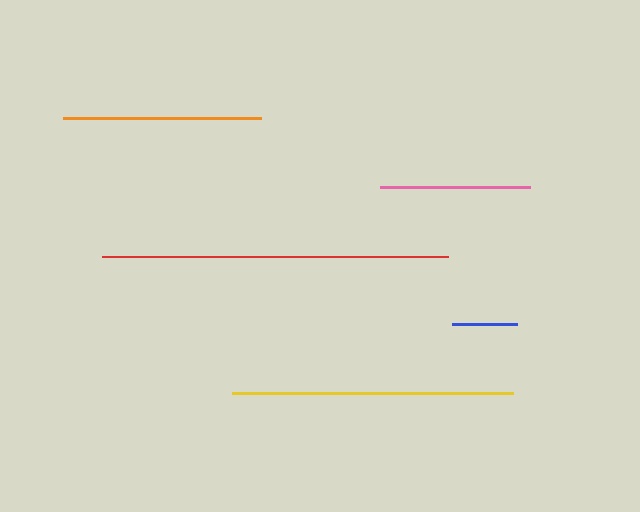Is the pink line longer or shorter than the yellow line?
The yellow line is longer than the pink line.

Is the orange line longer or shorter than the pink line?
The orange line is longer than the pink line.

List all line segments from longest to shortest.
From longest to shortest: red, yellow, orange, pink, blue.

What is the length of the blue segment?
The blue segment is approximately 65 pixels long.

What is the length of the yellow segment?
The yellow segment is approximately 281 pixels long.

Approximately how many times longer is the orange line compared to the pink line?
The orange line is approximately 1.3 times the length of the pink line.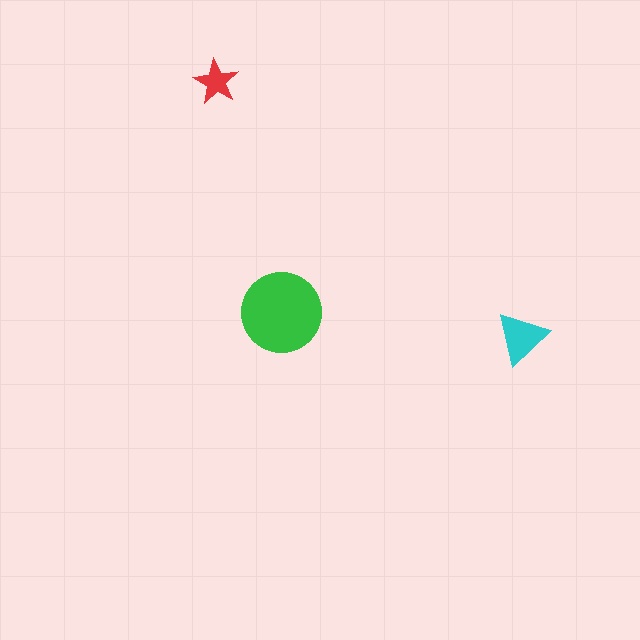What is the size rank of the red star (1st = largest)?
3rd.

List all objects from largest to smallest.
The green circle, the cyan triangle, the red star.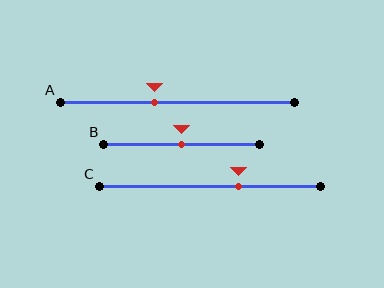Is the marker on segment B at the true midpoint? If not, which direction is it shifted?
Yes, the marker on segment B is at the true midpoint.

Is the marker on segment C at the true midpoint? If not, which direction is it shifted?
No, the marker on segment C is shifted to the right by about 13% of the segment length.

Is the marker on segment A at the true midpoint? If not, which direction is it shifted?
No, the marker on segment A is shifted to the left by about 9% of the segment length.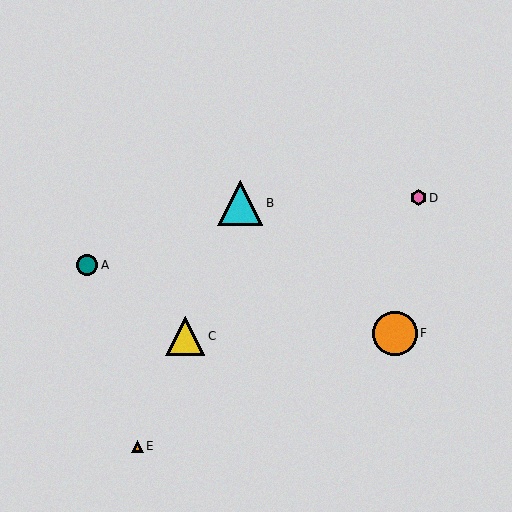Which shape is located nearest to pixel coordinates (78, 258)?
The teal circle (labeled A) at (87, 265) is nearest to that location.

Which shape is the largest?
The cyan triangle (labeled B) is the largest.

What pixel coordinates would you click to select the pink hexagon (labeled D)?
Click at (418, 198) to select the pink hexagon D.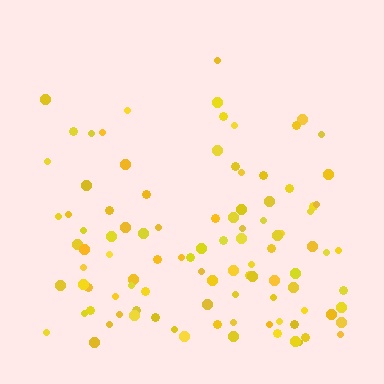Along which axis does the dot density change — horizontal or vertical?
Vertical.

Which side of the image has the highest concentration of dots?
The bottom.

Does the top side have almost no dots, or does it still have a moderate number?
Still a moderate number, just noticeably fewer than the bottom.